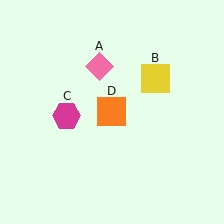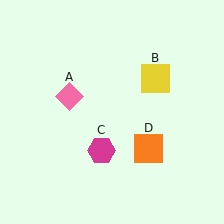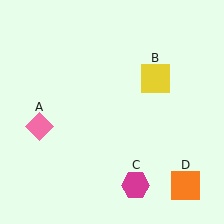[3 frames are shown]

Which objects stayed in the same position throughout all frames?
Yellow square (object B) remained stationary.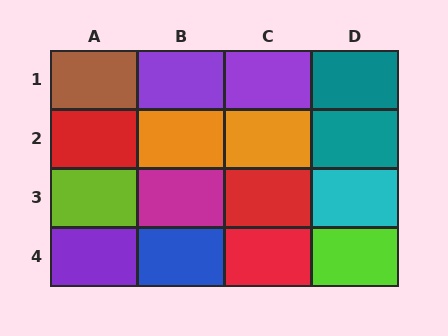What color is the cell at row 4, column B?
Blue.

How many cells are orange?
2 cells are orange.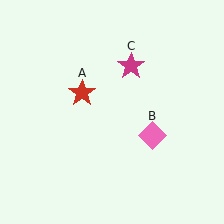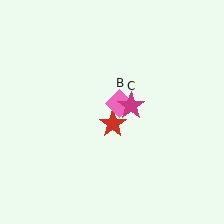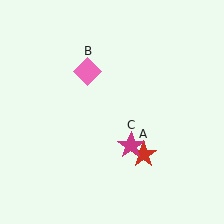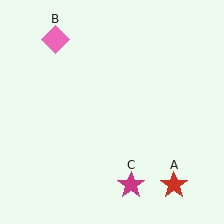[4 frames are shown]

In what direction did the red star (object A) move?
The red star (object A) moved down and to the right.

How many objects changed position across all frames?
3 objects changed position: red star (object A), pink diamond (object B), magenta star (object C).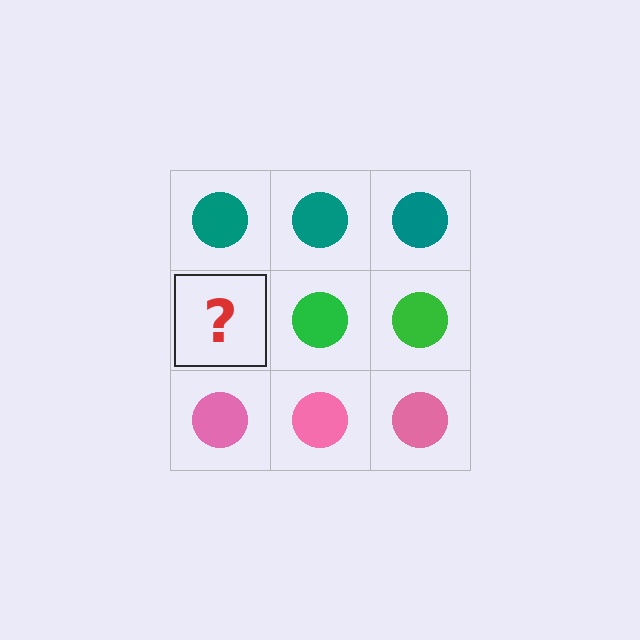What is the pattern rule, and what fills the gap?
The rule is that each row has a consistent color. The gap should be filled with a green circle.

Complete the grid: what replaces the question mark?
The question mark should be replaced with a green circle.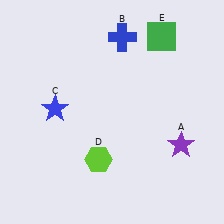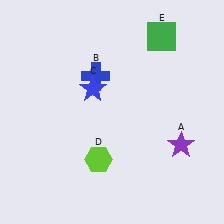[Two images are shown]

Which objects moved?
The objects that moved are: the blue cross (B), the blue star (C).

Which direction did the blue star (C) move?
The blue star (C) moved right.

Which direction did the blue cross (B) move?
The blue cross (B) moved down.